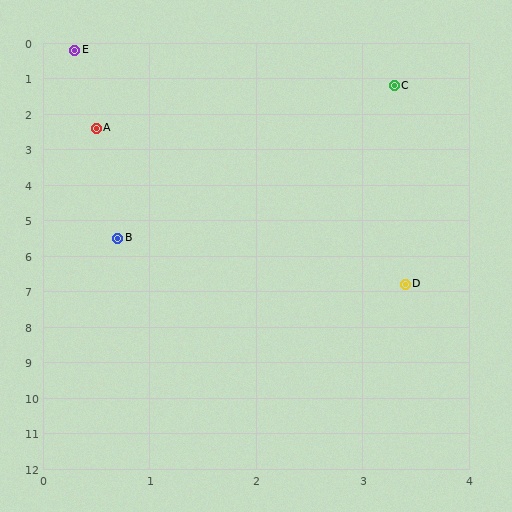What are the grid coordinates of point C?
Point C is at approximately (3.3, 1.2).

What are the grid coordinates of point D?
Point D is at approximately (3.4, 6.8).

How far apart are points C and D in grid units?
Points C and D are about 5.6 grid units apart.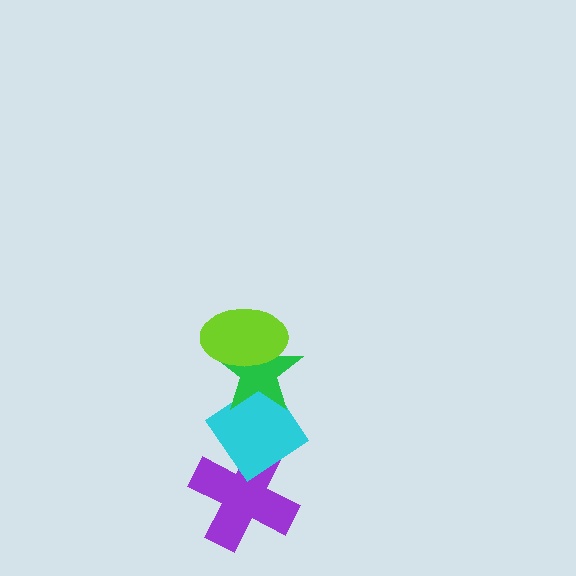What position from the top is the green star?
The green star is 2nd from the top.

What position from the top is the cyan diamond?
The cyan diamond is 3rd from the top.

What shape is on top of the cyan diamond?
The green star is on top of the cyan diamond.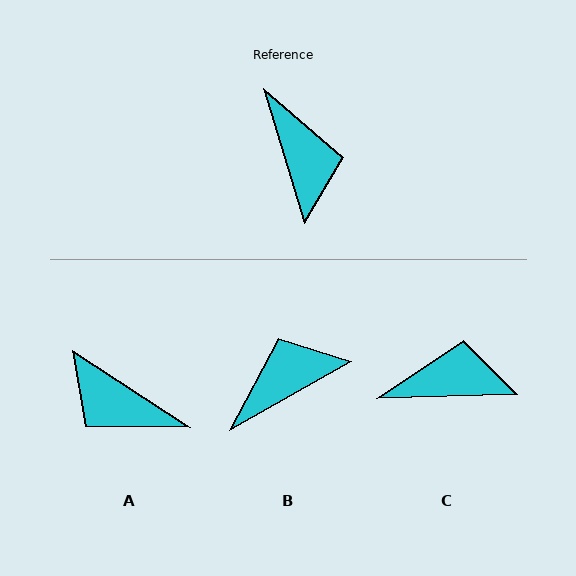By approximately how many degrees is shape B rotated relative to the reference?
Approximately 103 degrees counter-clockwise.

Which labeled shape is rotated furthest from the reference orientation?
A, about 140 degrees away.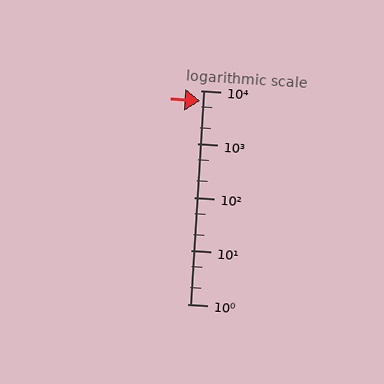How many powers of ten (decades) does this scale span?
The scale spans 4 decades, from 1 to 10000.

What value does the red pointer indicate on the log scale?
The pointer indicates approximately 6300.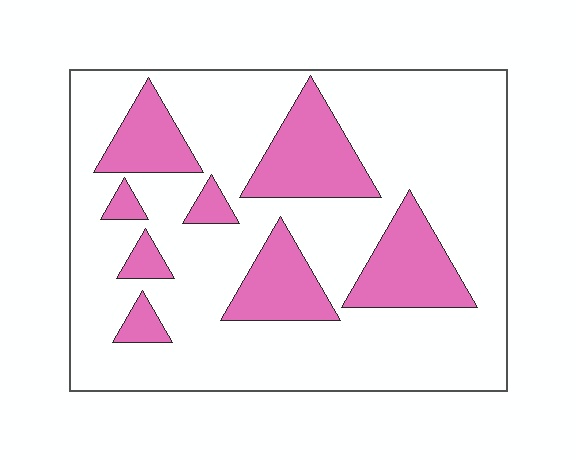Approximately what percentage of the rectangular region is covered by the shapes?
Approximately 25%.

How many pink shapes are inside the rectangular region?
8.